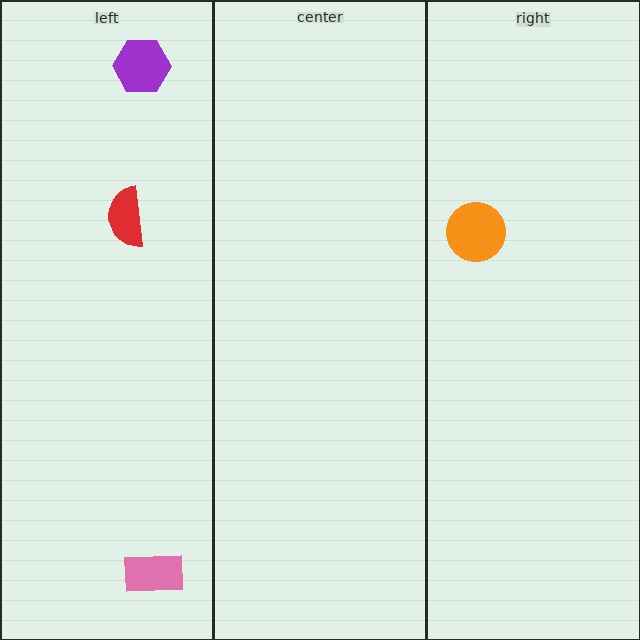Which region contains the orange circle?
The right region.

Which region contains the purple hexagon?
The left region.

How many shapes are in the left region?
3.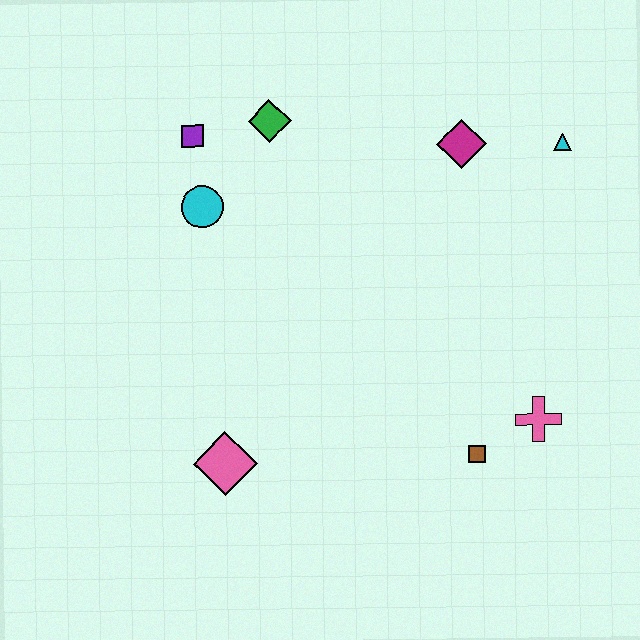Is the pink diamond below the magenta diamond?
Yes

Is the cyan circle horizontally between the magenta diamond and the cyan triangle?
No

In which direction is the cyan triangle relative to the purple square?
The cyan triangle is to the right of the purple square.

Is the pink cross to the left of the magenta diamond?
No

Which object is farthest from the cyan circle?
The pink cross is farthest from the cyan circle.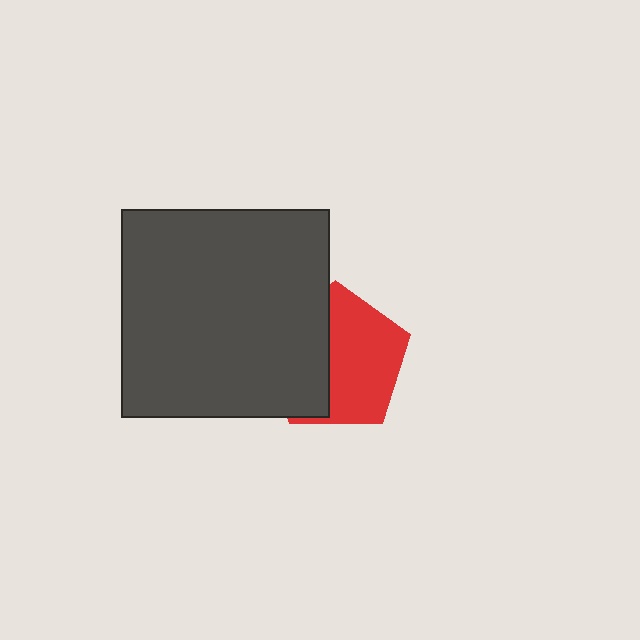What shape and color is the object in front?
The object in front is a dark gray square.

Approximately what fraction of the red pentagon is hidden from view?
Roughly 43% of the red pentagon is hidden behind the dark gray square.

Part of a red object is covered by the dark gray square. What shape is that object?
It is a pentagon.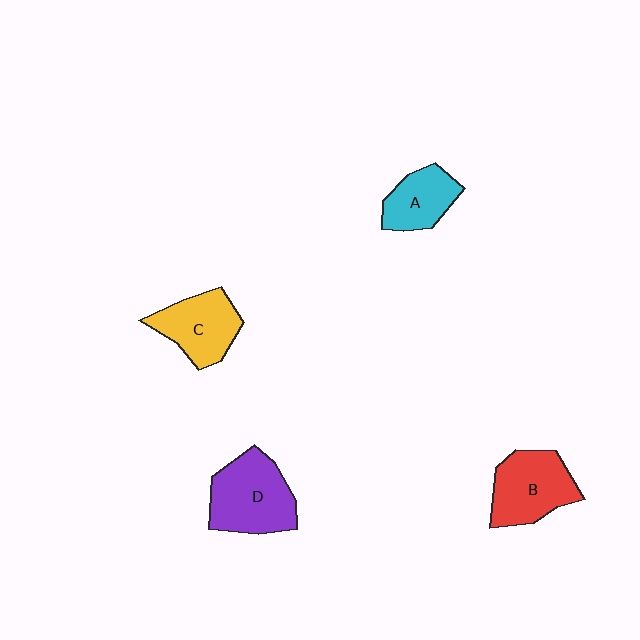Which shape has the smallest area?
Shape A (cyan).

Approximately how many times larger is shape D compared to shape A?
Approximately 1.6 times.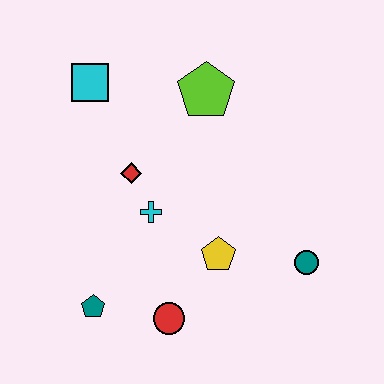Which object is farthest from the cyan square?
The teal circle is farthest from the cyan square.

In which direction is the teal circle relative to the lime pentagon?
The teal circle is below the lime pentagon.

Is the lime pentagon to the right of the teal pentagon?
Yes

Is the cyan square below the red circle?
No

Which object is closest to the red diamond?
The cyan cross is closest to the red diamond.